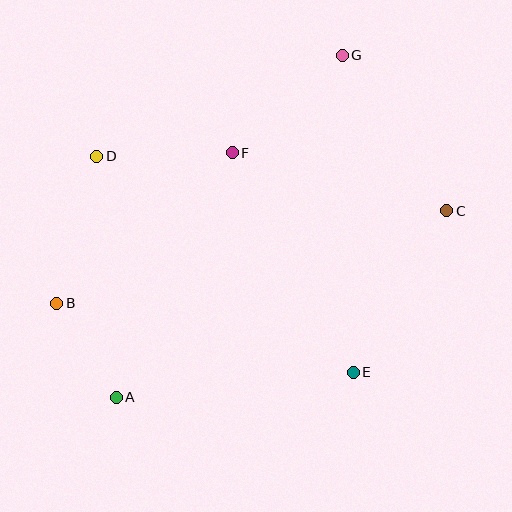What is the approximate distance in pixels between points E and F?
The distance between E and F is approximately 250 pixels.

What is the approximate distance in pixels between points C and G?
The distance between C and G is approximately 188 pixels.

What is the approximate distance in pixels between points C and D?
The distance between C and D is approximately 354 pixels.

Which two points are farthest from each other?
Points A and G are farthest from each other.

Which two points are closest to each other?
Points A and B are closest to each other.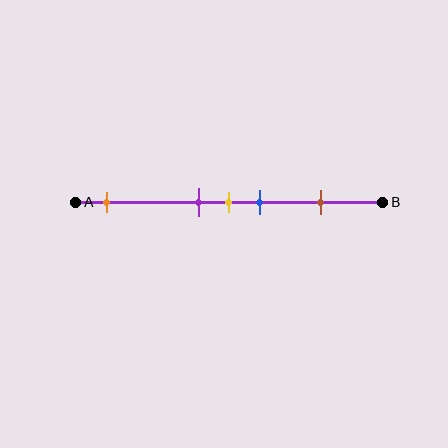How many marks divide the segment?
There are 5 marks dividing the segment.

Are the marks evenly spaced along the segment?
No, the marks are not evenly spaced.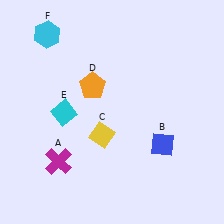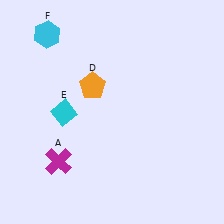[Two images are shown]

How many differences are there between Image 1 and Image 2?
There are 2 differences between the two images.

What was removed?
The blue diamond (B), the yellow diamond (C) were removed in Image 2.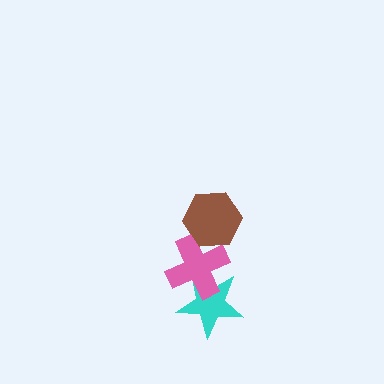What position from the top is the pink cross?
The pink cross is 2nd from the top.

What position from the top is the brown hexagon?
The brown hexagon is 1st from the top.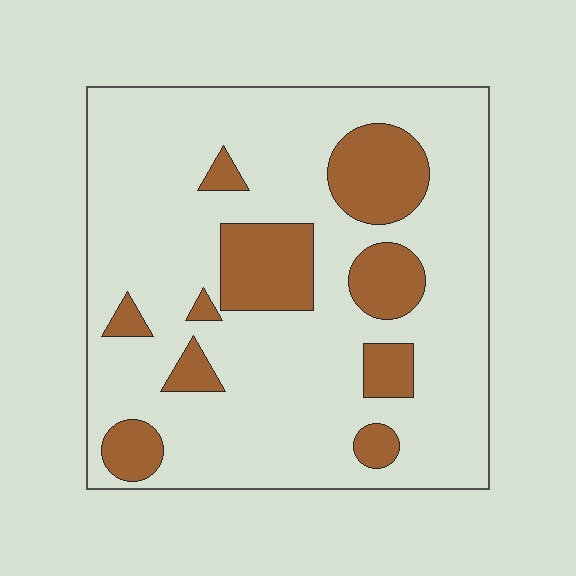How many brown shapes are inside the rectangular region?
10.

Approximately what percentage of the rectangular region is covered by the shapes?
Approximately 20%.